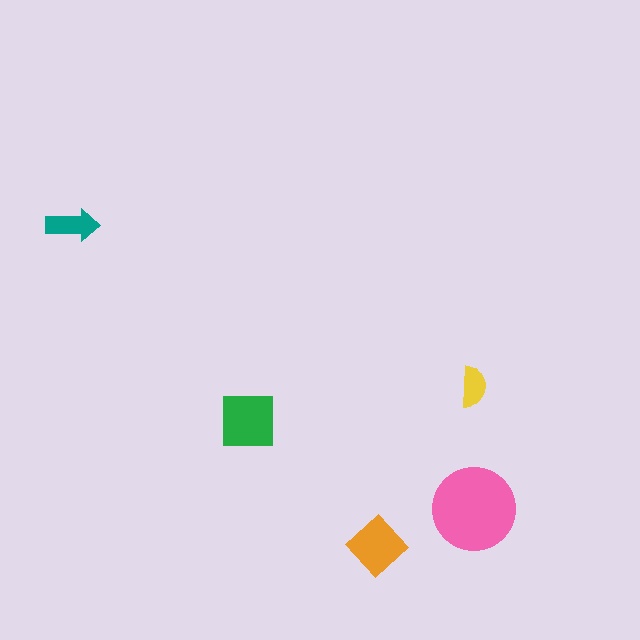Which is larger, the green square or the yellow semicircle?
The green square.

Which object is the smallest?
The yellow semicircle.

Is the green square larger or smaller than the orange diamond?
Larger.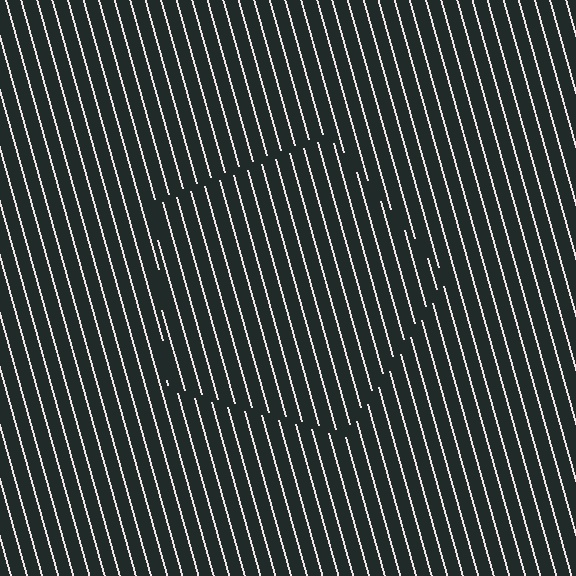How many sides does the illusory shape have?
5 sides — the line-ends trace a pentagon.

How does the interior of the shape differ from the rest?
The interior of the shape contains the same grating, shifted by half a period — the contour is defined by the phase discontinuity where line-ends from the inner and outer gratings abut.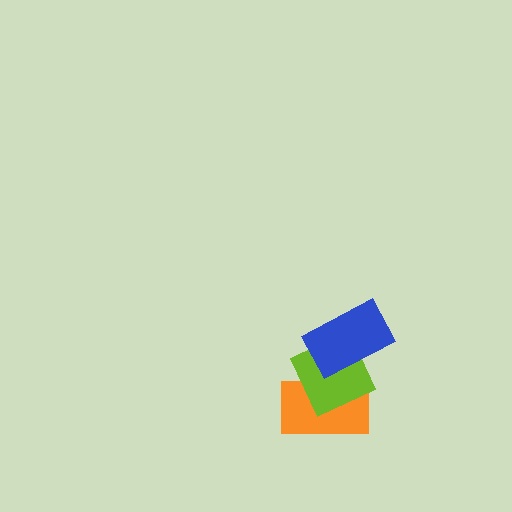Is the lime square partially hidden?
Yes, it is partially covered by another shape.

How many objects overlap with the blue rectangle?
2 objects overlap with the blue rectangle.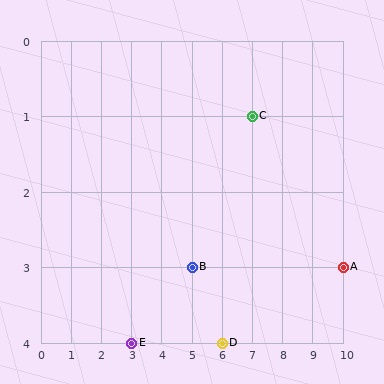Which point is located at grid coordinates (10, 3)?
Point A is at (10, 3).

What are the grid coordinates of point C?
Point C is at grid coordinates (7, 1).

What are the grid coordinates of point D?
Point D is at grid coordinates (6, 4).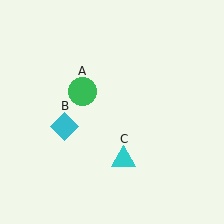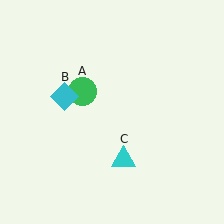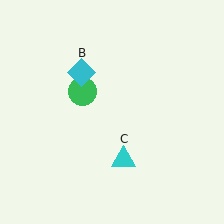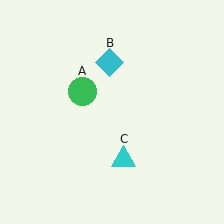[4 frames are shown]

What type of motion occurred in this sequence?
The cyan diamond (object B) rotated clockwise around the center of the scene.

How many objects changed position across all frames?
1 object changed position: cyan diamond (object B).